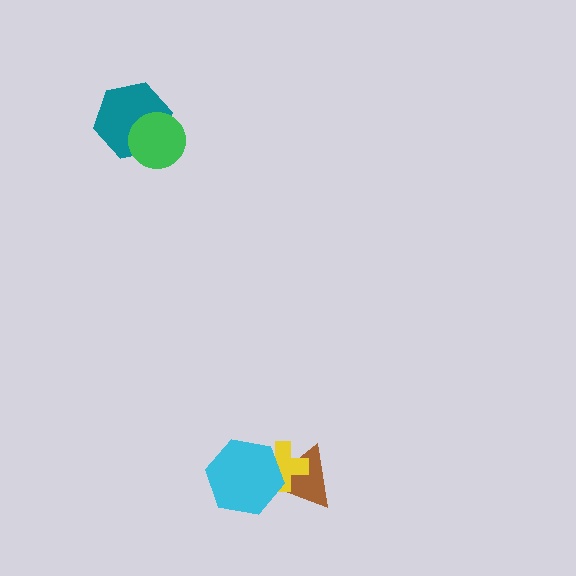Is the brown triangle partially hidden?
Yes, it is partially covered by another shape.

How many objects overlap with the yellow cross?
2 objects overlap with the yellow cross.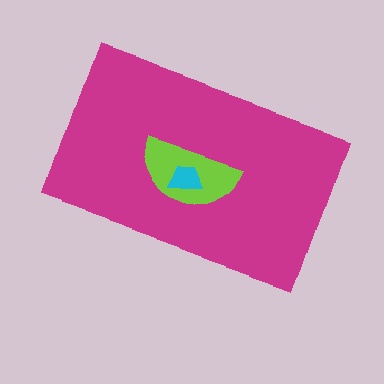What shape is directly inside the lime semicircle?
The cyan trapezoid.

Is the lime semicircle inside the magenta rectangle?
Yes.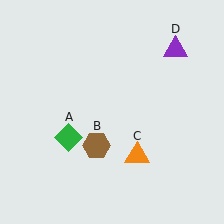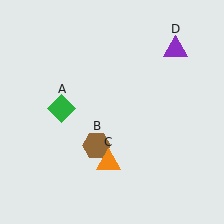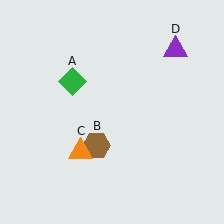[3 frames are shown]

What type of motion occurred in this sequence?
The green diamond (object A), orange triangle (object C) rotated clockwise around the center of the scene.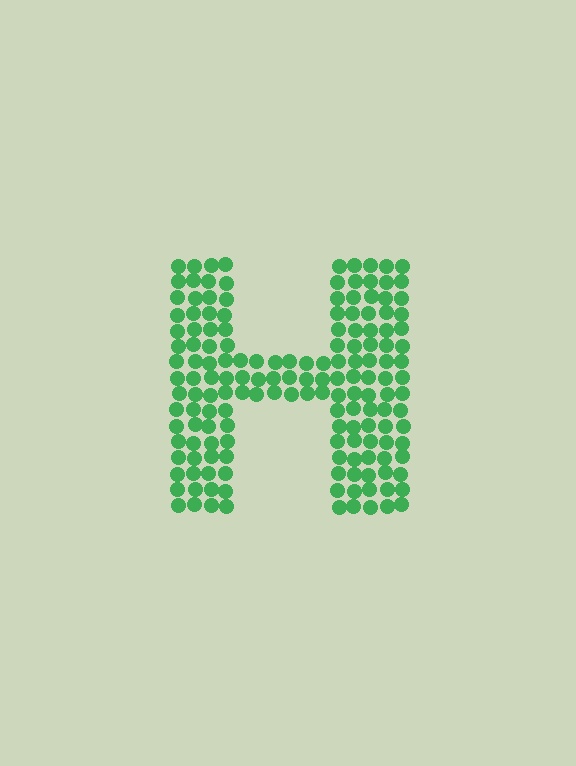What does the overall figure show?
The overall figure shows the letter H.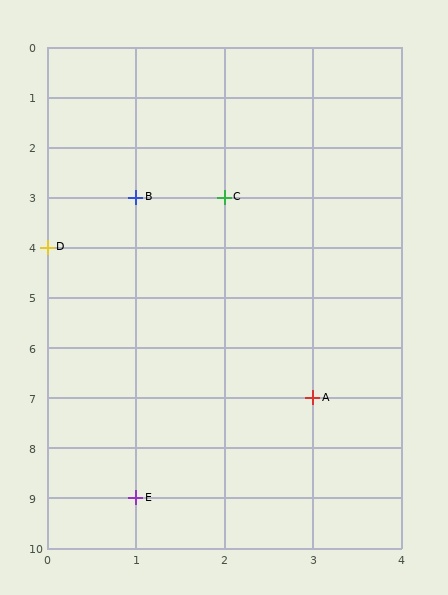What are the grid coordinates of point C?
Point C is at grid coordinates (2, 3).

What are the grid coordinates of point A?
Point A is at grid coordinates (3, 7).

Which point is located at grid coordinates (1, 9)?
Point E is at (1, 9).